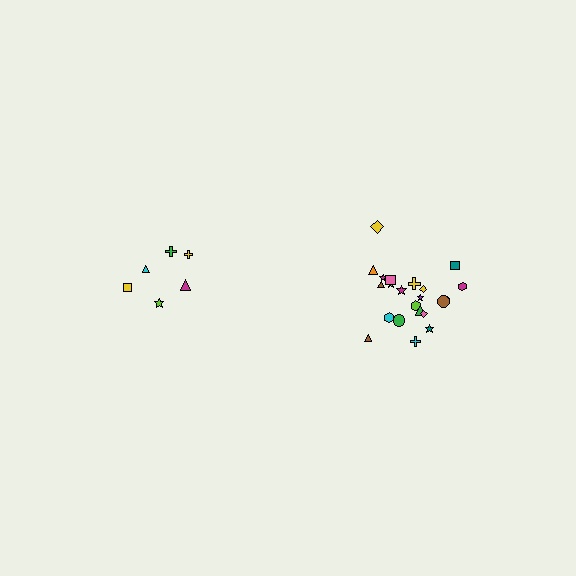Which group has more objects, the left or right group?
The right group.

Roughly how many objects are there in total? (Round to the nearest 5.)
Roughly 30 objects in total.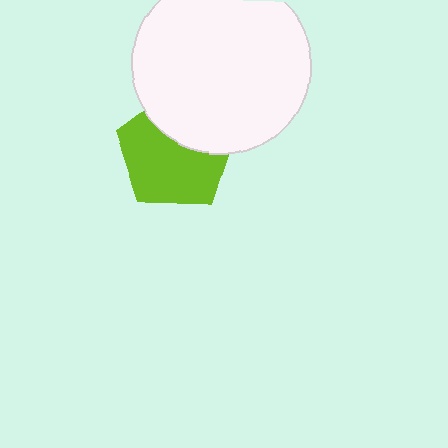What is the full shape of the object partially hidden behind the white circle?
The partially hidden object is a lime pentagon.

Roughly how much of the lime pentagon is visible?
About half of it is visible (roughly 65%).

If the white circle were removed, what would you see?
You would see the complete lime pentagon.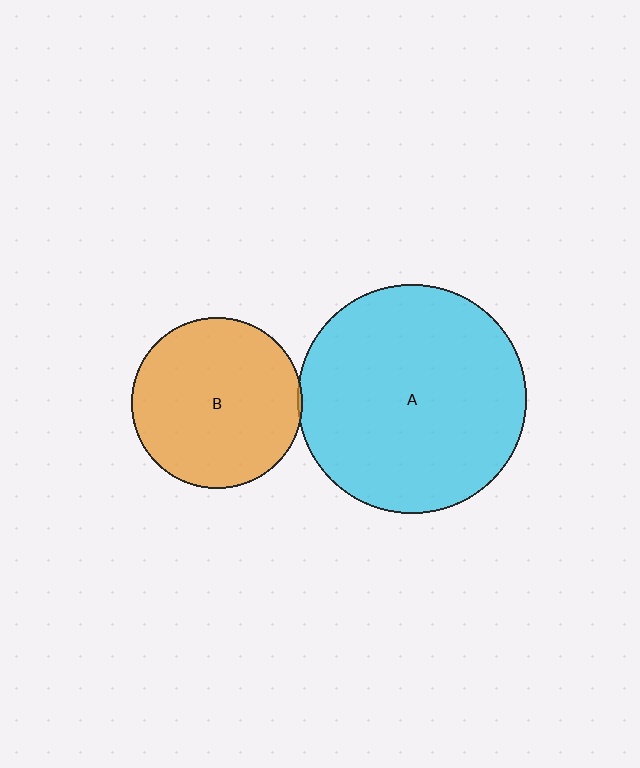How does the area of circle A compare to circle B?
Approximately 1.8 times.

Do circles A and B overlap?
Yes.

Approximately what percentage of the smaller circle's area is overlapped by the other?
Approximately 5%.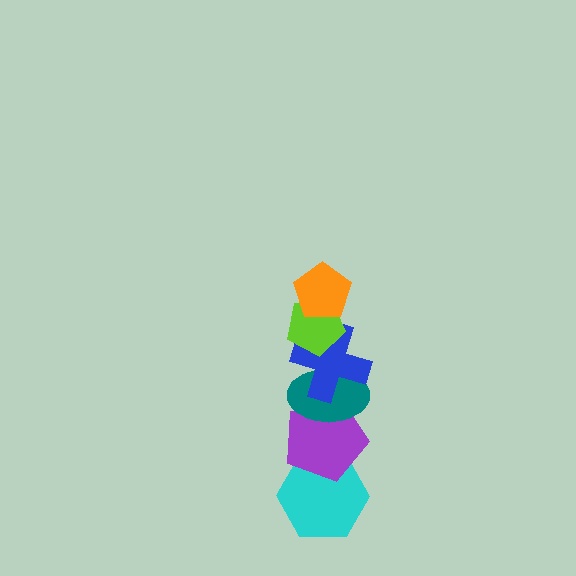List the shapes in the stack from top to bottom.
From top to bottom: the orange pentagon, the lime pentagon, the blue cross, the teal ellipse, the purple pentagon, the cyan hexagon.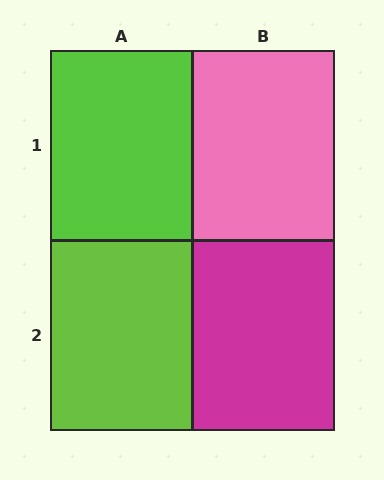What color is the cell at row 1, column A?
Lime.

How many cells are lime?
2 cells are lime.